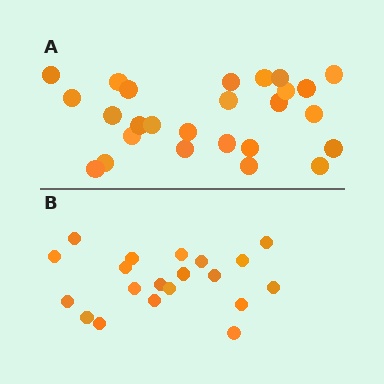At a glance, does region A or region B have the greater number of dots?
Region A (the top region) has more dots.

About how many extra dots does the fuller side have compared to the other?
Region A has about 6 more dots than region B.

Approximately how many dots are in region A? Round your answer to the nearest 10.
About 30 dots. (The exact count is 26, which rounds to 30.)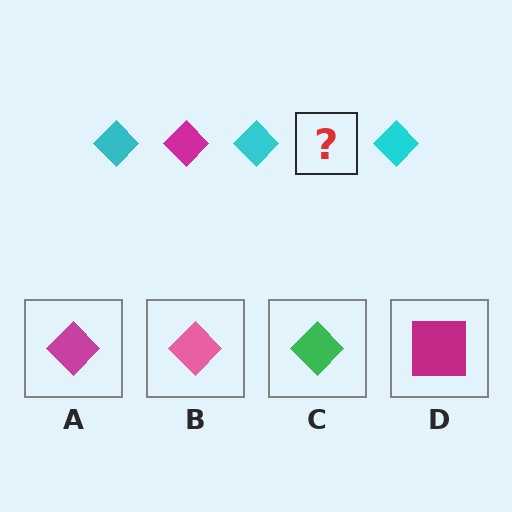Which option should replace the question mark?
Option A.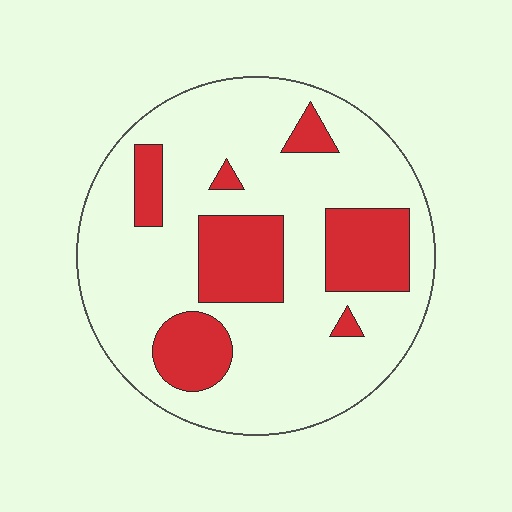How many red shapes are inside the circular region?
7.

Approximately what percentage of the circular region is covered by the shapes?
Approximately 25%.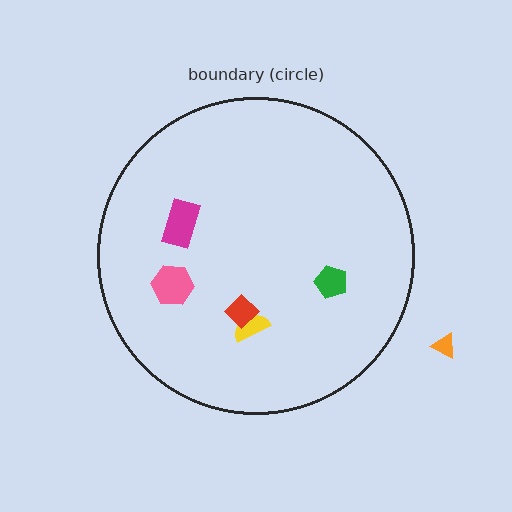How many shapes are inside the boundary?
5 inside, 1 outside.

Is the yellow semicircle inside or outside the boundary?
Inside.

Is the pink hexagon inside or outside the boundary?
Inside.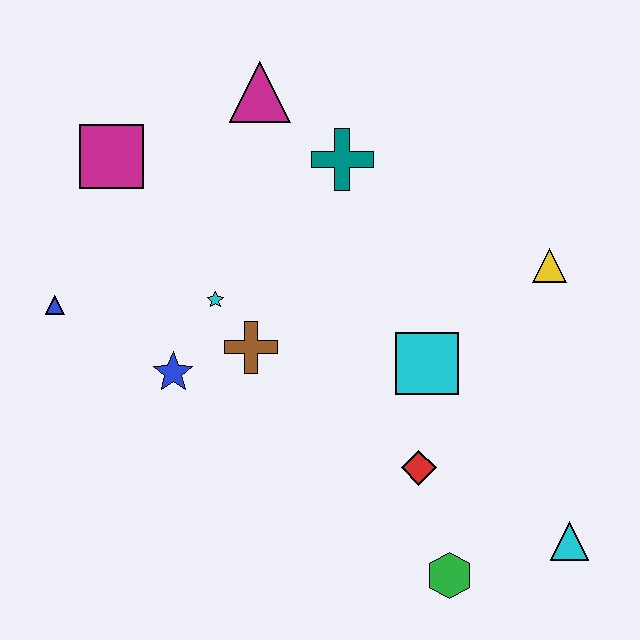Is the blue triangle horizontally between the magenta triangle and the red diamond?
No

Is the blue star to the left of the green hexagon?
Yes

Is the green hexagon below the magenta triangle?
Yes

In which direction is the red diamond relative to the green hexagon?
The red diamond is above the green hexagon.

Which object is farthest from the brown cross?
The cyan triangle is farthest from the brown cross.